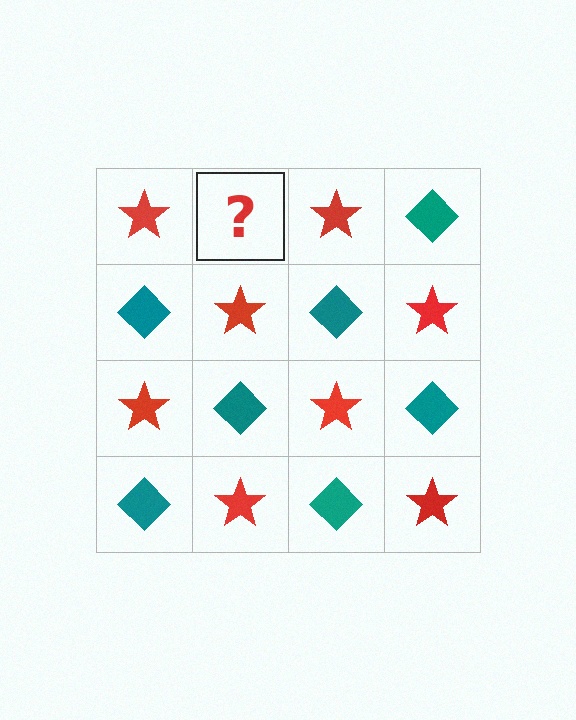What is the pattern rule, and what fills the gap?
The rule is that it alternates red star and teal diamond in a checkerboard pattern. The gap should be filled with a teal diamond.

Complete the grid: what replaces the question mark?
The question mark should be replaced with a teal diamond.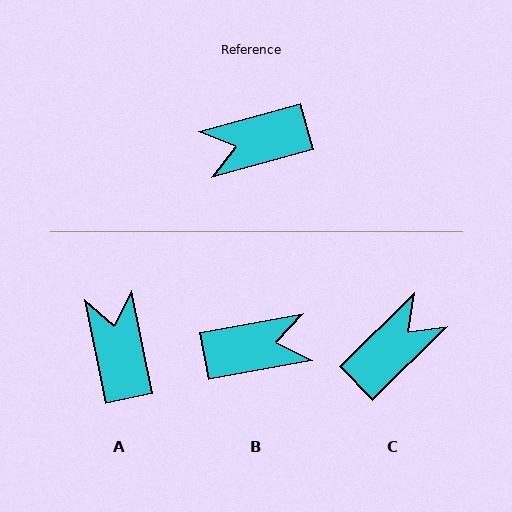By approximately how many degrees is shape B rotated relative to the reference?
Approximately 175 degrees counter-clockwise.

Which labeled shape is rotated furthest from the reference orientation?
B, about 175 degrees away.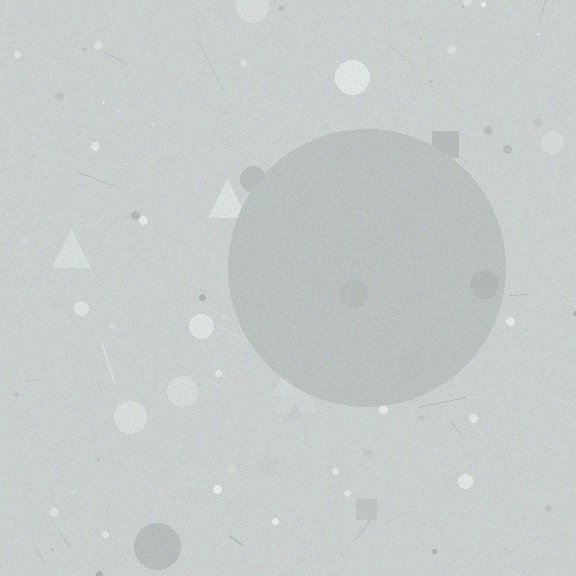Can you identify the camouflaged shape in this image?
The camouflaged shape is a circle.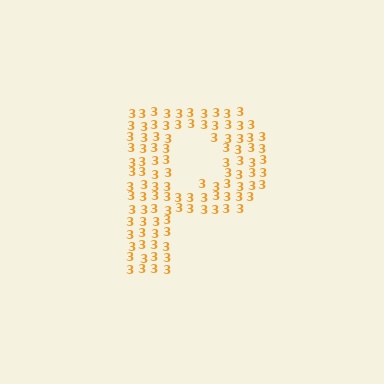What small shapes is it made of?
It is made of small digit 3's.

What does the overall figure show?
The overall figure shows the letter P.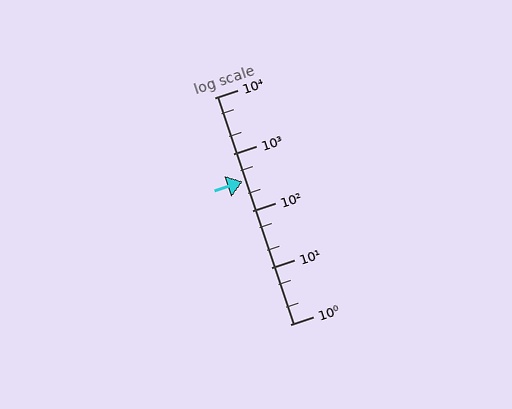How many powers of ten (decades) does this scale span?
The scale spans 4 decades, from 1 to 10000.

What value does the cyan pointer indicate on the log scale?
The pointer indicates approximately 330.